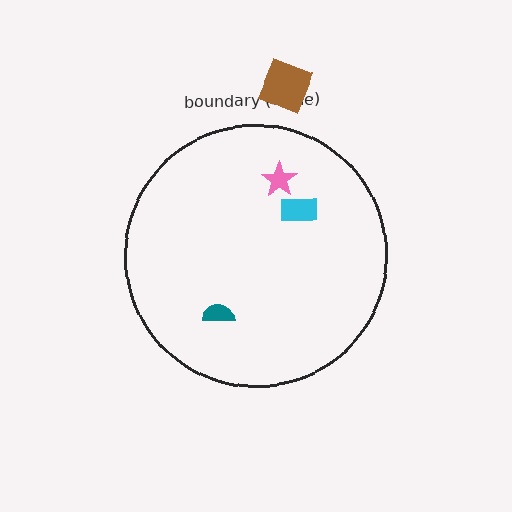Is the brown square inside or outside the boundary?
Outside.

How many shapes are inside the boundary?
3 inside, 1 outside.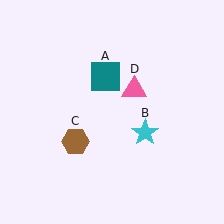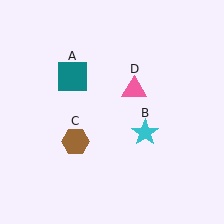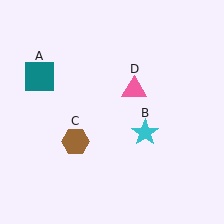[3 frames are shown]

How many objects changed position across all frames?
1 object changed position: teal square (object A).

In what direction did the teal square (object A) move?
The teal square (object A) moved left.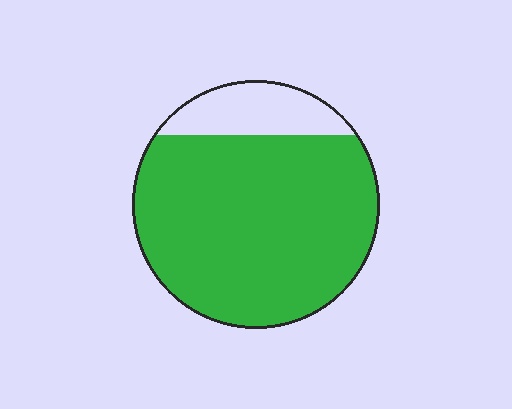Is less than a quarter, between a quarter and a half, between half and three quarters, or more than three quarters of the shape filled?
More than three quarters.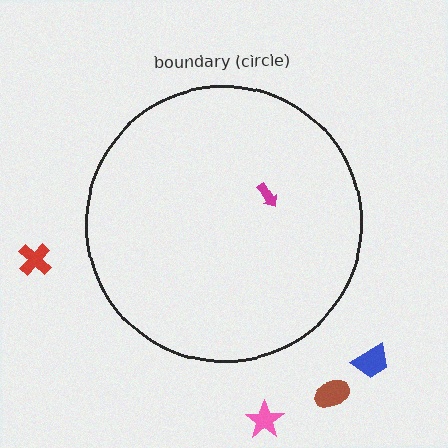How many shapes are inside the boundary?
1 inside, 4 outside.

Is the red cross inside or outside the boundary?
Outside.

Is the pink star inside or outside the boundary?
Outside.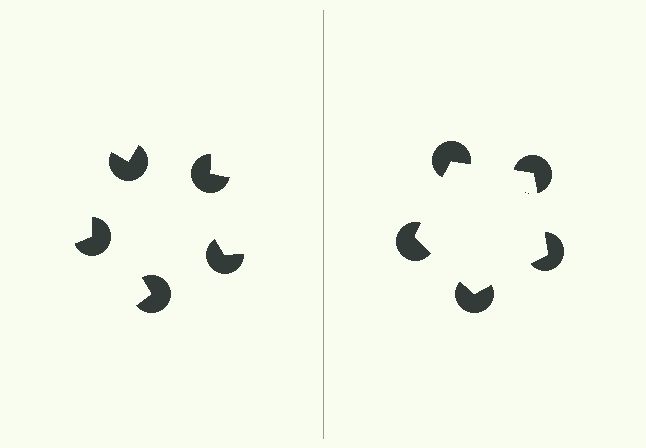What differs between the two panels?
The pac-man discs are positioned identically on both sides; only the wedge orientations differ. On the right they align to a pentagon; on the left they are misaligned.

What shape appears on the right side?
An illusory pentagon.